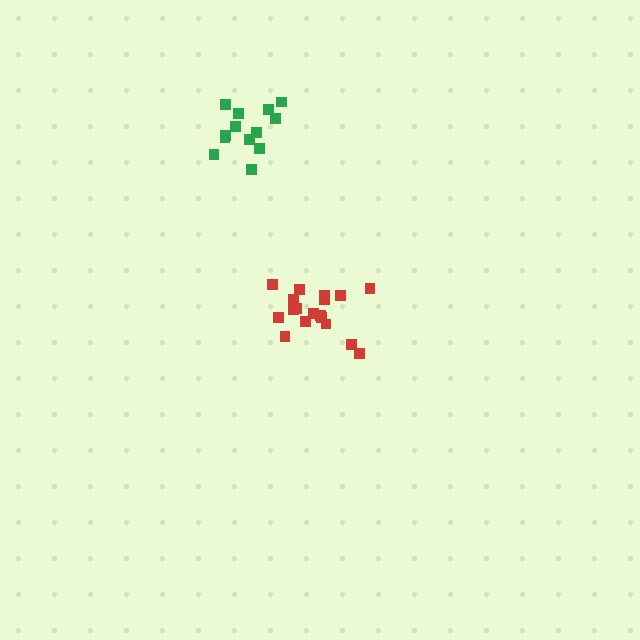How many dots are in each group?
Group 1: 19 dots, Group 2: 13 dots (32 total).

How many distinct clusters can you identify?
There are 2 distinct clusters.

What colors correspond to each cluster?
The clusters are colored: red, green.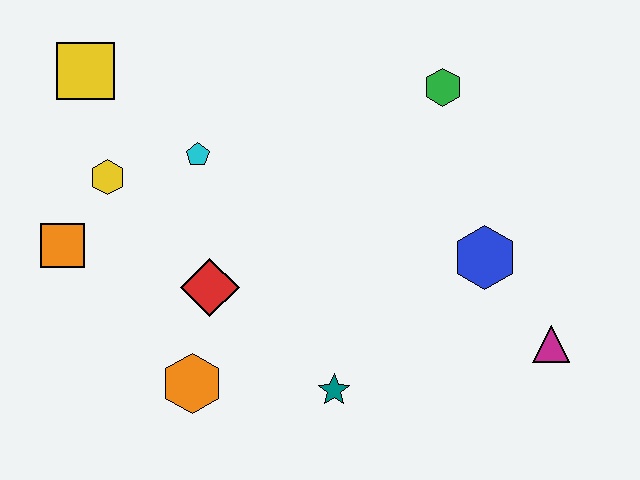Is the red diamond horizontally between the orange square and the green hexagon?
Yes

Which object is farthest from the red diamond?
The magenta triangle is farthest from the red diamond.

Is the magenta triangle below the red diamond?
Yes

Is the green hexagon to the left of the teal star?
No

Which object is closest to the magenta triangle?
The blue hexagon is closest to the magenta triangle.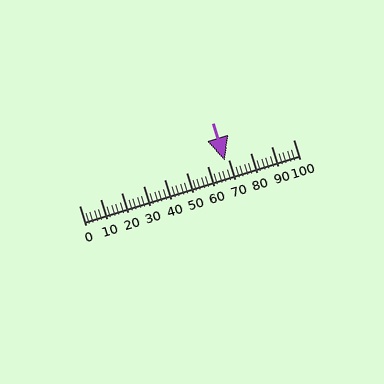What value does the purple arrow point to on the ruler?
The purple arrow points to approximately 68.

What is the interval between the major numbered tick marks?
The major tick marks are spaced 10 units apart.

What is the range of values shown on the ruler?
The ruler shows values from 0 to 100.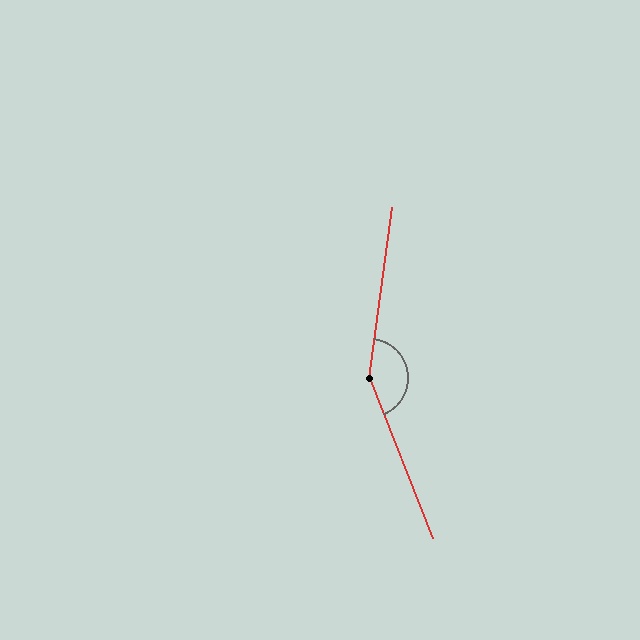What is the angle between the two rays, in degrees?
Approximately 151 degrees.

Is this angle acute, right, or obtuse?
It is obtuse.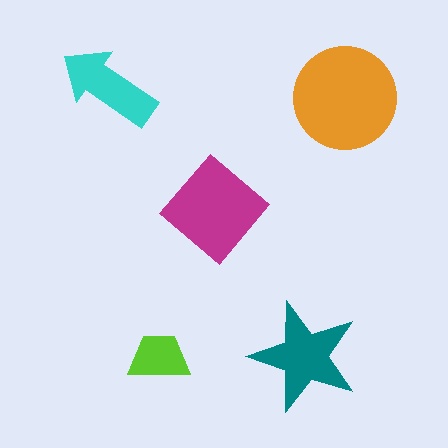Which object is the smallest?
The lime trapezoid.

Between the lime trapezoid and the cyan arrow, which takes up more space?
The cyan arrow.